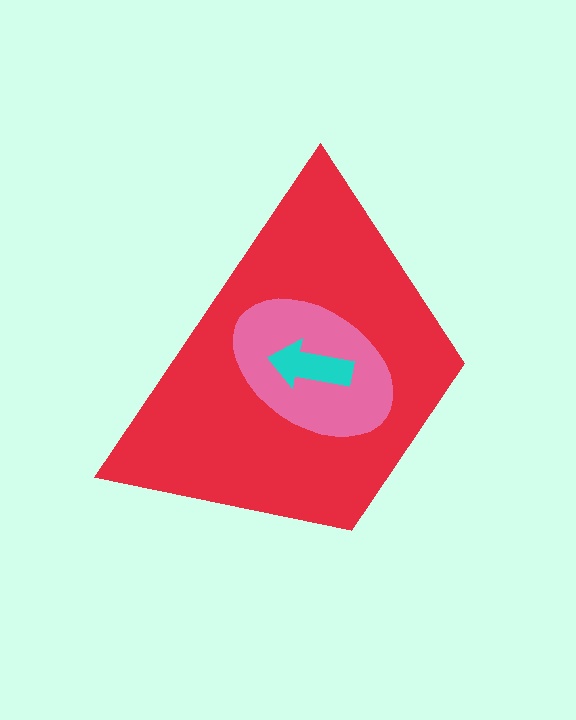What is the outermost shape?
The red trapezoid.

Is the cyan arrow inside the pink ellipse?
Yes.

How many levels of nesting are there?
3.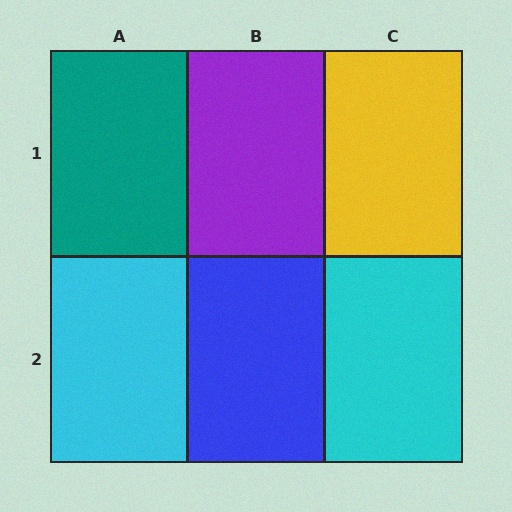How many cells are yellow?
1 cell is yellow.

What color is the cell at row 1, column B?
Purple.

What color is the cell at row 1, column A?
Teal.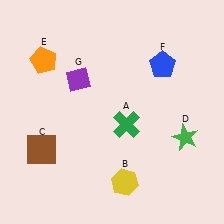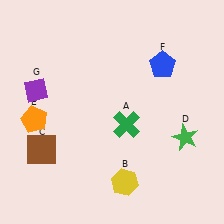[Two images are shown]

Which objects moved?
The objects that moved are: the orange pentagon (E), the purple diamond (G).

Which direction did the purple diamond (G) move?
The purple diamond (G) moved left.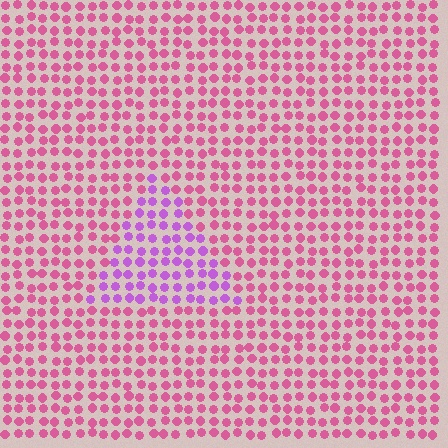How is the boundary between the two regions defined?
The boundary is defined purely by a slight shift in hue (about 41 degrees). Spacing, size, and orientation are identical on both sides.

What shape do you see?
I see a triangle.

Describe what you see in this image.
The image is filled with small pink elements in a uniform arrangement. A triangle-shaped region is visible where the elements are tinted to a slightly different hue, forming a subtle color boundary.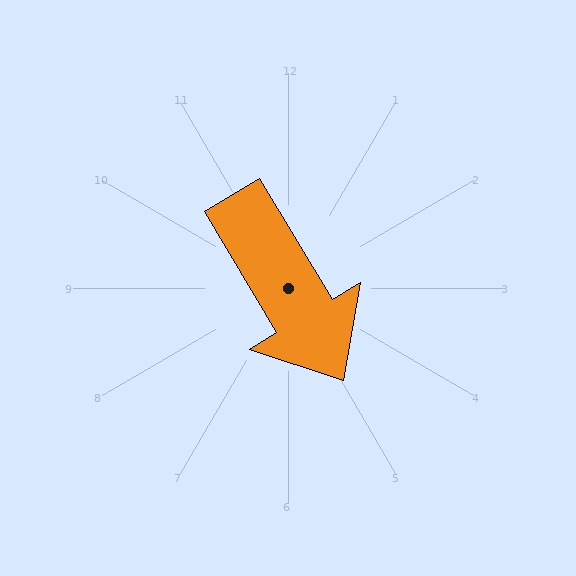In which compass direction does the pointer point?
Southeast.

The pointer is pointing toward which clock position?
Roughly 5 o'clock.